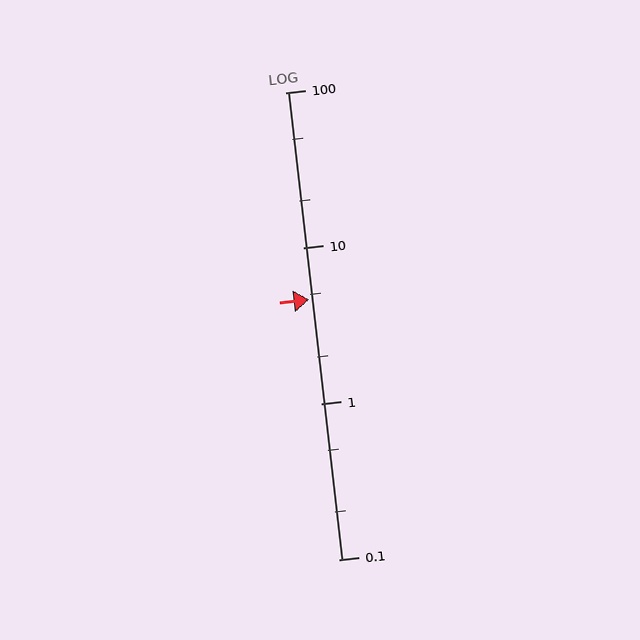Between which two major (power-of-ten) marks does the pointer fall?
The pointer is between 1 and 10.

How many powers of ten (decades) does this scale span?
The scale spans 3 decades, from 0.1 to 100.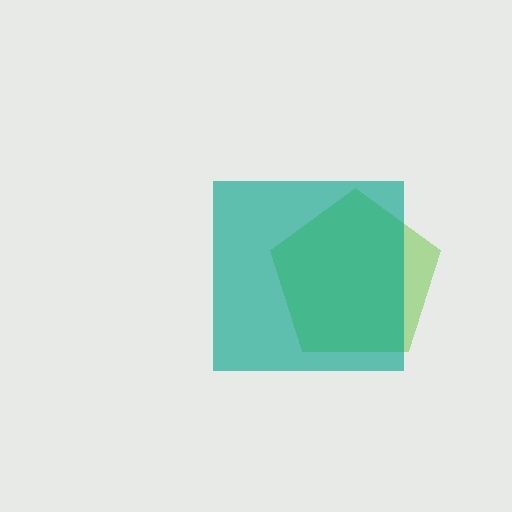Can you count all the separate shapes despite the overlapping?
Yes, there are 2 separate shapes.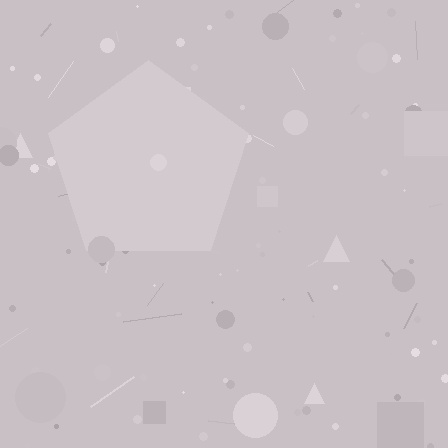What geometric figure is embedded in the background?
A pentagon is embedded in the background.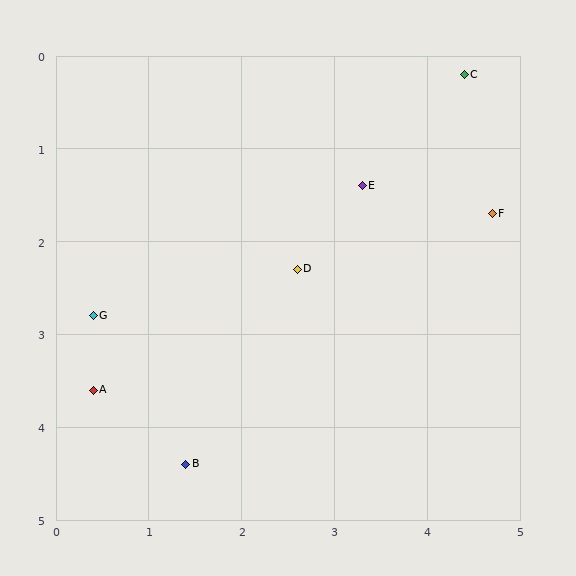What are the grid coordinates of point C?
Point C is at approximately (4.4, 0.2).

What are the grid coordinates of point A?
Point A is at approximately (0.4, 3.6).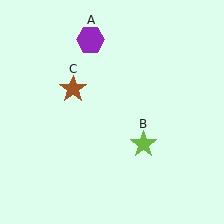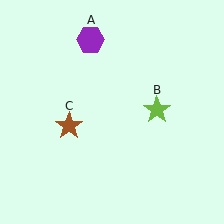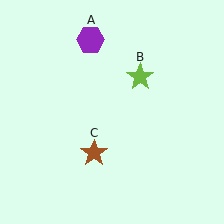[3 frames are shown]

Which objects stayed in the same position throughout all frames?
Purple hexagon (object A) remained stationary.